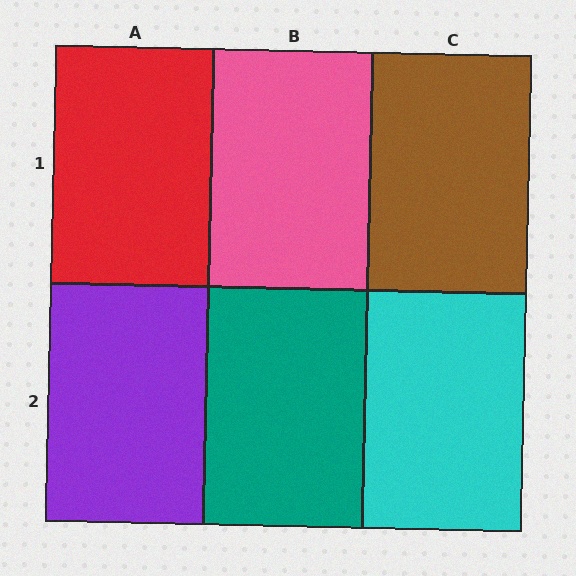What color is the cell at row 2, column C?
Cyan.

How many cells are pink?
1 cell is pink.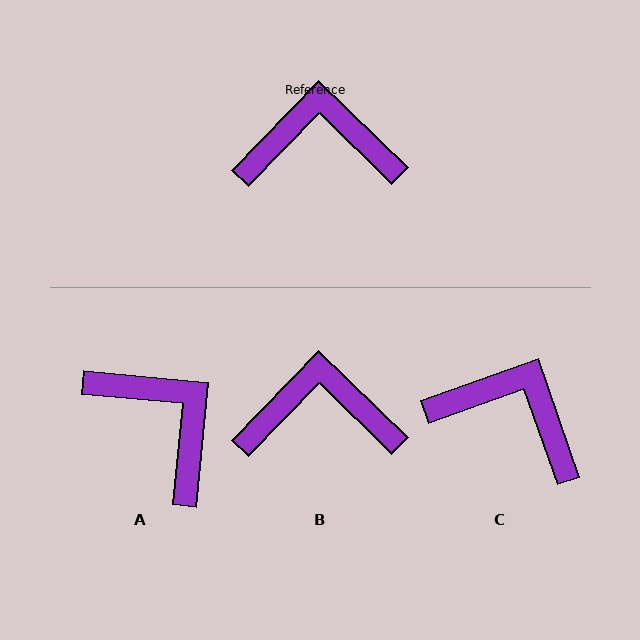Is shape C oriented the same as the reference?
No, it is off by about 26 degrees.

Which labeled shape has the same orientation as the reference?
B.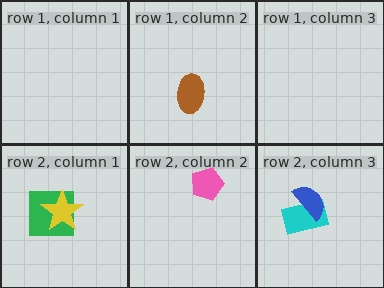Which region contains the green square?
The row 2, column 1 region.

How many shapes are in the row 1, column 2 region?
1.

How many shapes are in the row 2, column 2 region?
1.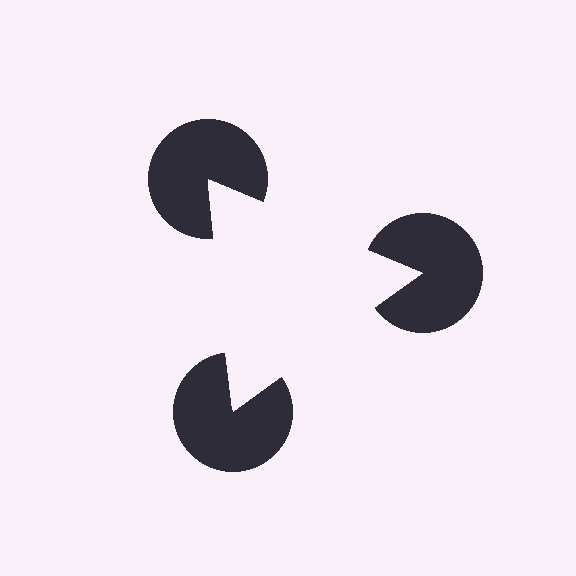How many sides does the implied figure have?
3 sides.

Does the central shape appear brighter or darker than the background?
It typically appears slightly brighter than the background, even though no actual brightness change is drawn.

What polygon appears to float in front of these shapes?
An illusory triangle — its edges are inferred from the aligned wedge cuts in the pac-man discs, not physically drawn.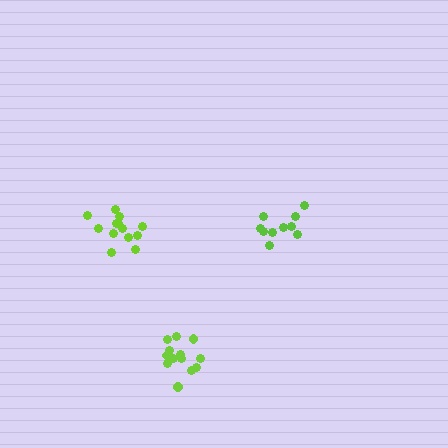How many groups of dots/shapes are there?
There are 3 groups.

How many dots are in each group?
Group 1: 13 dots, Group 2: 10 dots, Group 3: 13 dots (36 total).